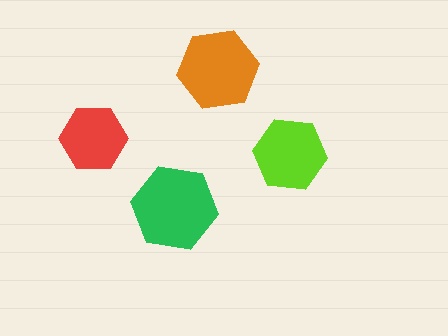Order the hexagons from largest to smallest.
the green one, the orange one, the lime one, the red one.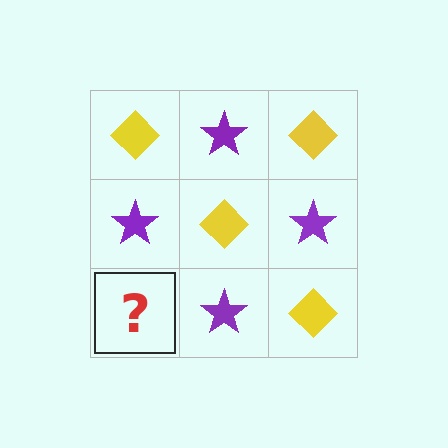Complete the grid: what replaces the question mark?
The question mark should be replaced with a yellow diamond.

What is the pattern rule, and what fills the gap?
The rule is that it alternates yellow diamond and purple star in a checkerboard pattern. The gap should be filled with a yellow diamond.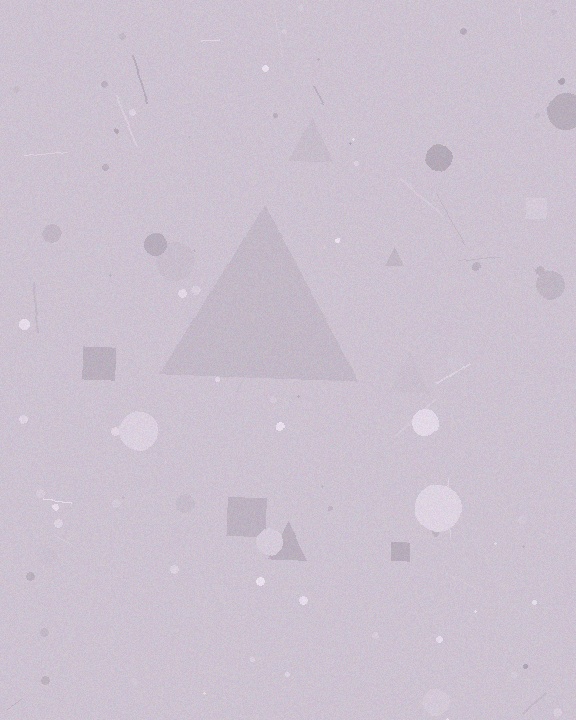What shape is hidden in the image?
A triangle is hidden in the image.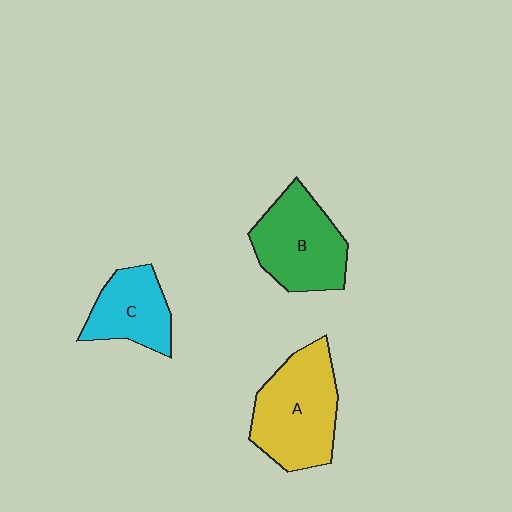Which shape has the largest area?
Shape A (yellow).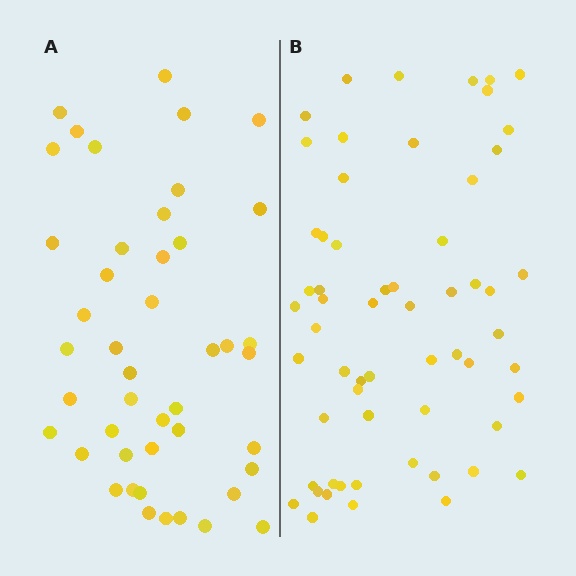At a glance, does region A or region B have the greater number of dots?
Region B (the right region) has more dots.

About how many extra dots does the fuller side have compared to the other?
Region B has approximately 15 more dots than region A.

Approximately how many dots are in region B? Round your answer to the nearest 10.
About 60 dots.